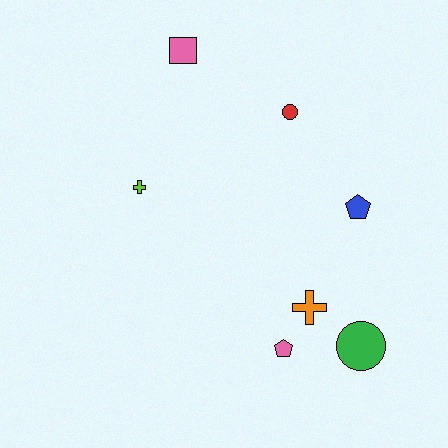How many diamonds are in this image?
There are no diamonds.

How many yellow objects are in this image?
There are no yellow objects.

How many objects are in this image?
There are 7 objects.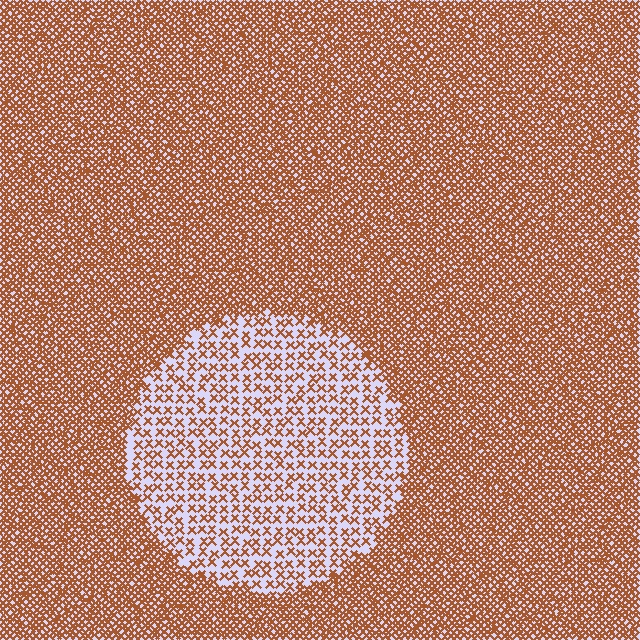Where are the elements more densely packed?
The elements are more densely packed outside the circle boundary.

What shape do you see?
I see a circle.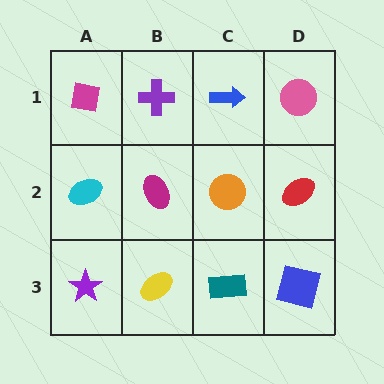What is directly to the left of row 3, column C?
A yellow ellipse.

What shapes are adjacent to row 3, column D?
A red ellipse (row 2, column D), a teal rectangle (row 3, column C).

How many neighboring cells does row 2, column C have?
4.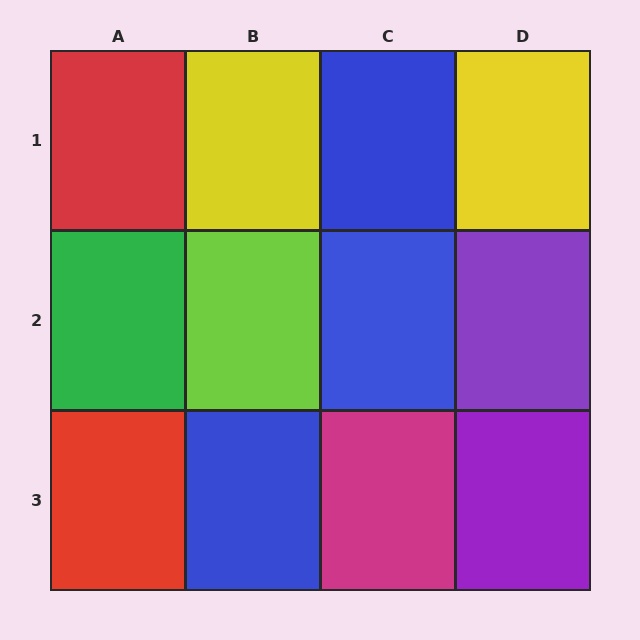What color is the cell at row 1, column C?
Blue.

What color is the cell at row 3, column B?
Blue.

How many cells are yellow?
2 cells are yellow.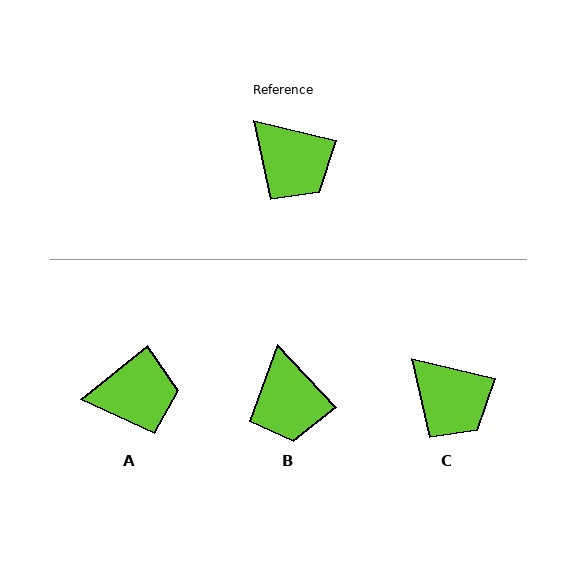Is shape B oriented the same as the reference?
No, it is off by about 33 degrees.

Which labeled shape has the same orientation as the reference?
C.